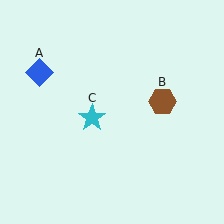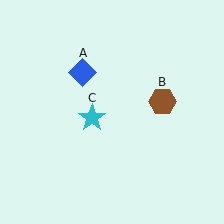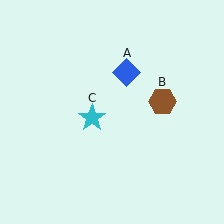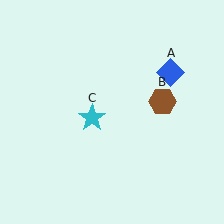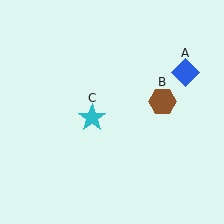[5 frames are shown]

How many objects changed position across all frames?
1 object changed position: blue diamond (object A).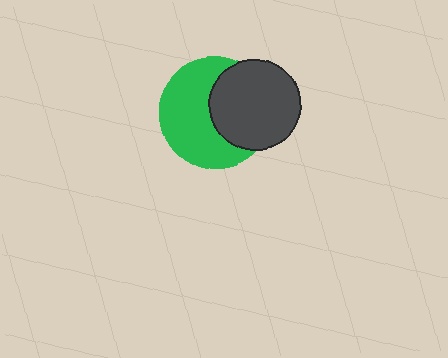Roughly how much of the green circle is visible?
About half of it is visible (roughly 58%).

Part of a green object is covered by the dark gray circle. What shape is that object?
It is a circle.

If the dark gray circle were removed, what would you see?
You would see the complete green circle.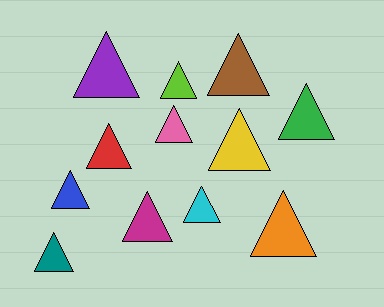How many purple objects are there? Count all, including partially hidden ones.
There is 1 purple object.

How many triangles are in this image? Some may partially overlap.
There are 12 triangles.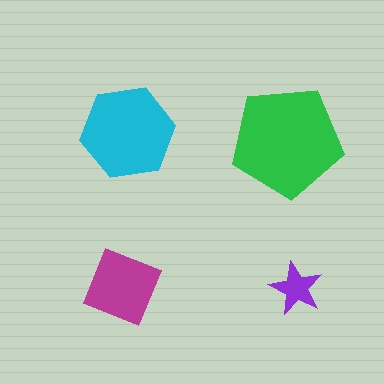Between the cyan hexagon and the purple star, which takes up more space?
The cyan hexagon.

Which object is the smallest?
The purple star.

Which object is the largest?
The green pentagon.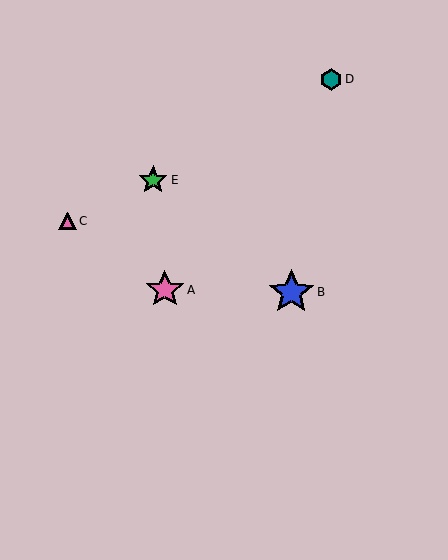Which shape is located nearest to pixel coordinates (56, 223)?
The pink triangle (labeled C) at (68, 221) is nearest to that location.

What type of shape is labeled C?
Shape C is a pink triangle.